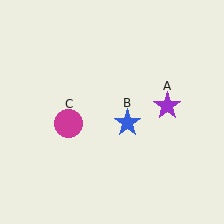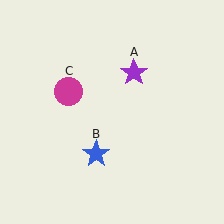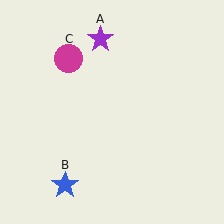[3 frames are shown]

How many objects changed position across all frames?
3 objects changed position: purple star (object A), blue star (object B), magenta circle (object C).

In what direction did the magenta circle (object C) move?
The magenta circle (object C) moved up.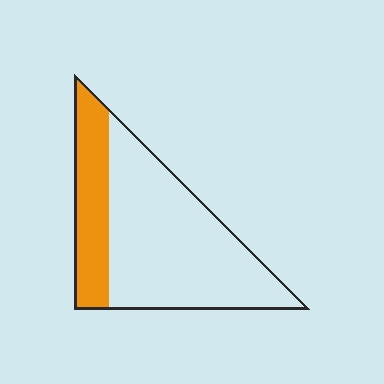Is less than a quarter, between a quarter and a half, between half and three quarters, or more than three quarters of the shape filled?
Between a quarter and a half.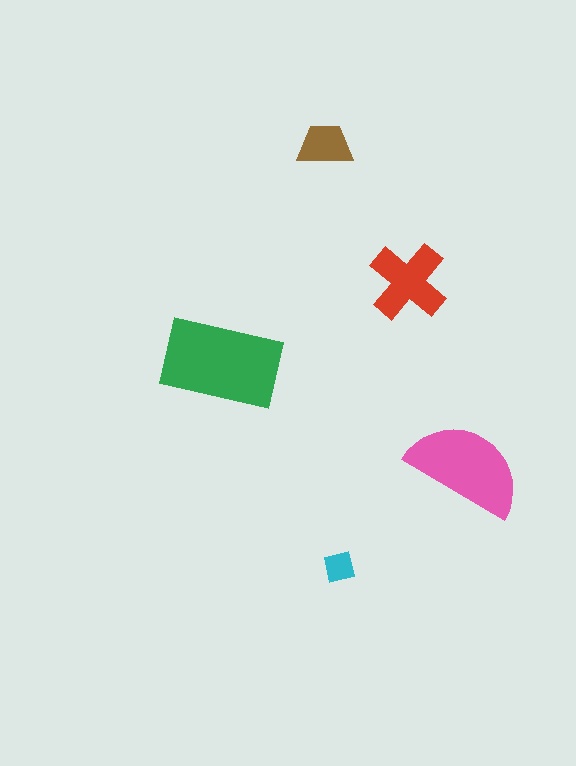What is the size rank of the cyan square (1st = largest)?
5th.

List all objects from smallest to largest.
The cyan square, the brown trapezoid, the red cross, the pink semicircle, the green rectangle.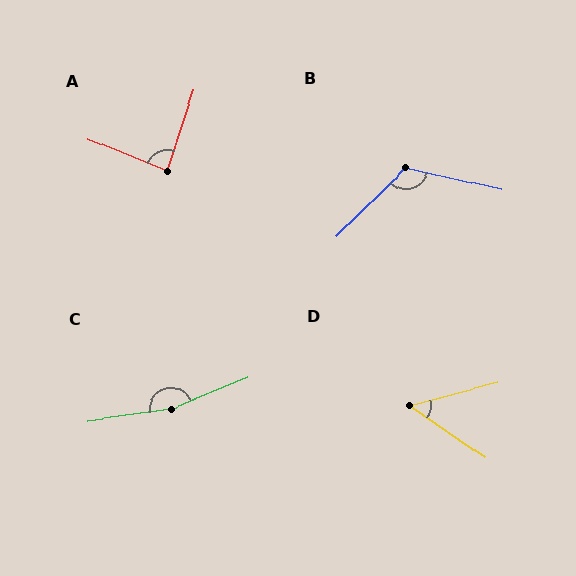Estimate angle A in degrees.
Approximately 86 degrees.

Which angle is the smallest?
D, at approximately 49 degrees.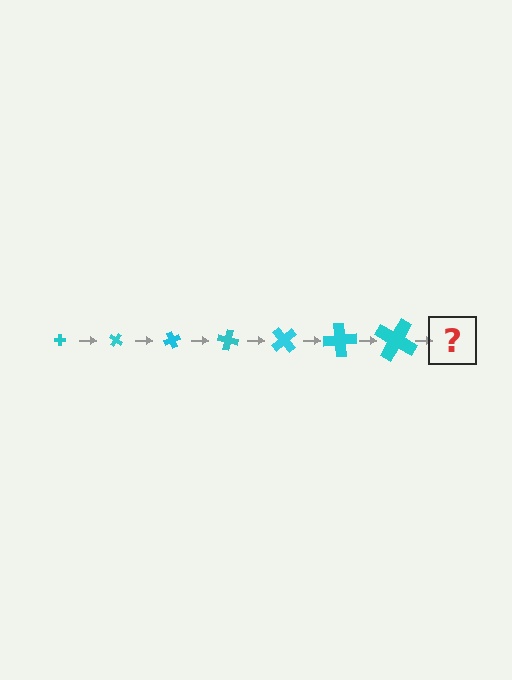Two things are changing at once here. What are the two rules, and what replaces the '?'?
The two rules are that the cross grows larger each step and it rotates 35 degrees each step. The '?' should be a cross, larger than the previous one and rotated 245 degrees from the start.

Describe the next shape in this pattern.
It should be a cross, larger than the previous one and rotated 245 degrees from the start.